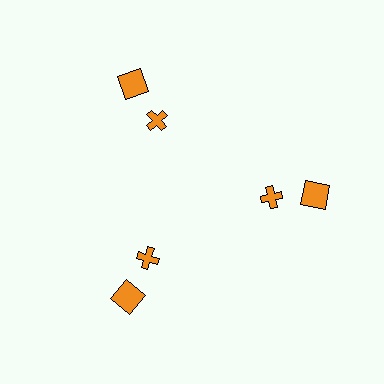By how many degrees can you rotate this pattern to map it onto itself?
The pattern maps onto itself every 120 degrees of rotation.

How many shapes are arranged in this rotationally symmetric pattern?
There are 6 shapes, arranged in 3 groups of 2.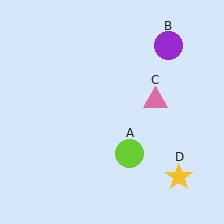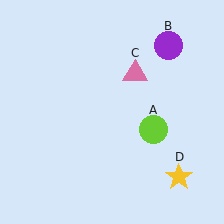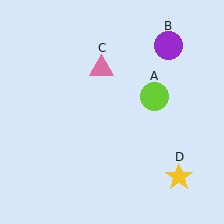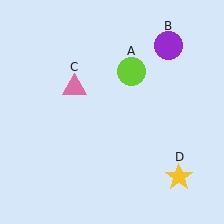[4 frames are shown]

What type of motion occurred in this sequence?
The lime circle (object A), pink triangle (object C) rotated counterclockwise around the center of the scene.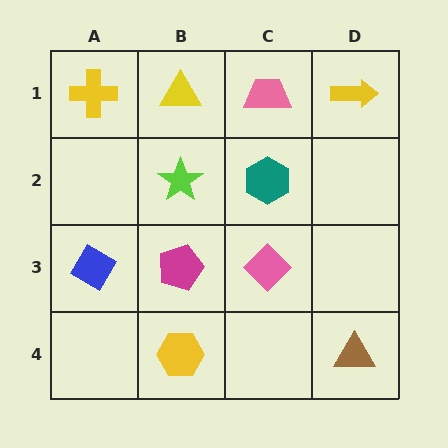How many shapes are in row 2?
2 shapes.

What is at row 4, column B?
A yellow hexagon.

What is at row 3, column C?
A pink diamond.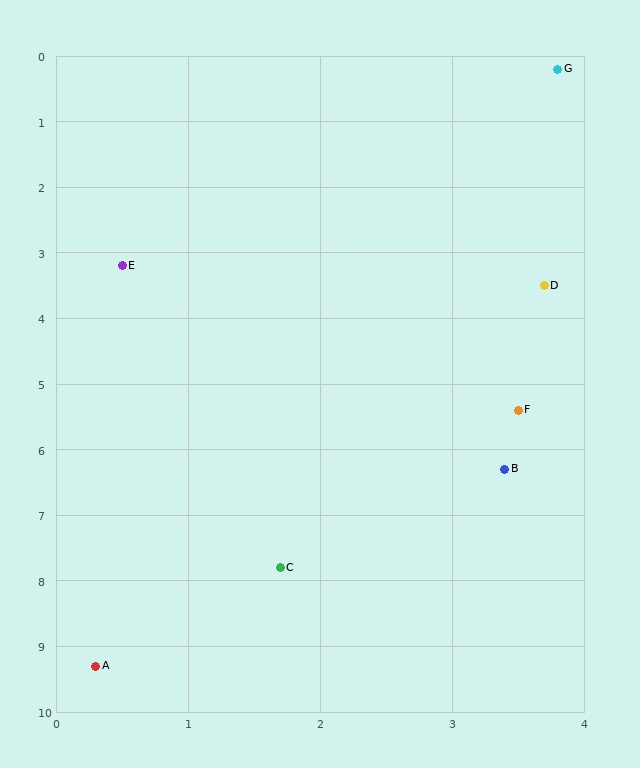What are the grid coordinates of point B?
Point B is at approximately (3.4, 6.3).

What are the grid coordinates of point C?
Point C is at approximately (1.7, 7.8).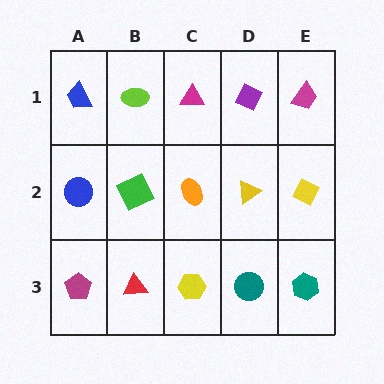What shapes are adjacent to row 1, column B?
A green square (row 2, column B), a blue trapezoid (row 1, column A), a magenta triangle (row 1, column C).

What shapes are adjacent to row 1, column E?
A yellow diamond (row 2, column E), a purple diamond (row 1, column D).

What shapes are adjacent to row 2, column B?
A lime ellipse (row 1, column B), a red triangle (row 3, column B), a blue circle (row 2, column A), an orange ellipse (row 2, column C).